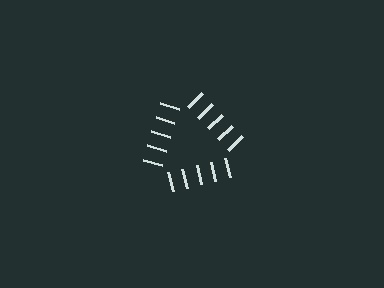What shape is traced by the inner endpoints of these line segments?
An illusory triangle — the line segments terminate on its edges but no continuous stroke is drawn.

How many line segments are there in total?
15 — 5 along each of the 3 edges.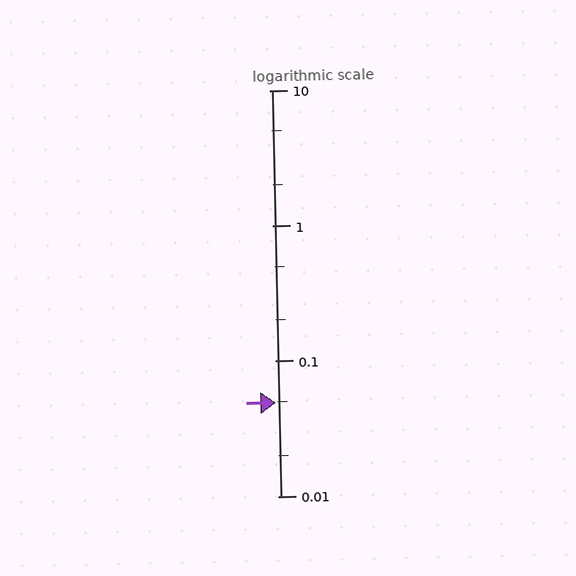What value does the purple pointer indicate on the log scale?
The pointer indicates approximately 0.049.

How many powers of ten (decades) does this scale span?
The scale spans 3 decades, from 0.01 to 10.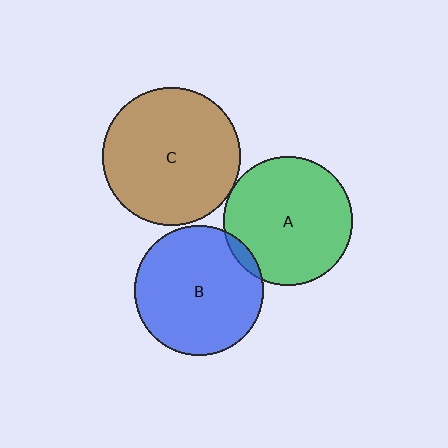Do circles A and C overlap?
Yes.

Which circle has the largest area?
Circle C (brown).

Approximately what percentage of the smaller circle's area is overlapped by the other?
Approximately 5%.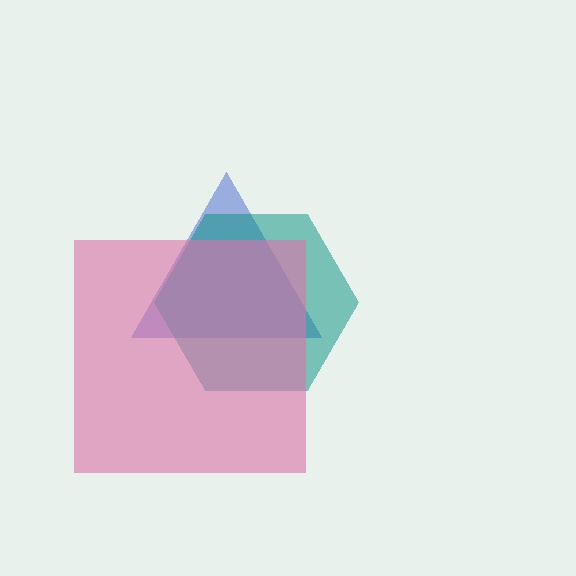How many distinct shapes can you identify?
There are 3 distinct shapes: a blue triangle, a teal hexagon, a pink square.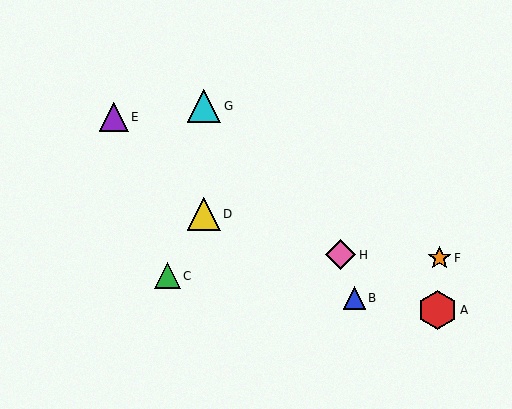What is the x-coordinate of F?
Object F is at x≈439.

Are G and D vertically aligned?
Yes, both are at x≈204.